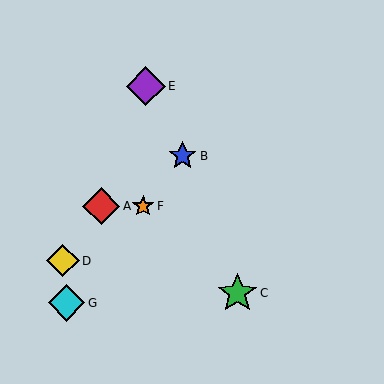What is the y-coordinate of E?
Object E is at y≈86.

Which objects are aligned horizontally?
Objects A, F are aligned horizontally.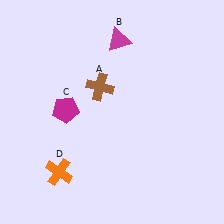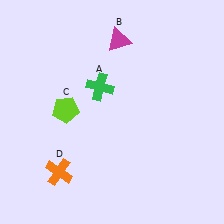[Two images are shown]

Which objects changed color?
A changed from brown to green. C changed from magenta to lime.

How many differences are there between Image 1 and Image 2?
There are 2 differences between the two images.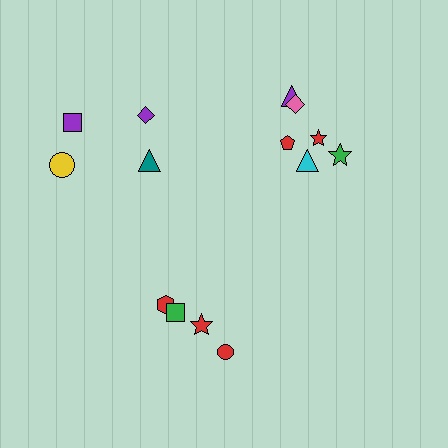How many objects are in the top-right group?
There are 6 objects.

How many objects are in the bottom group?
There are 4 objects.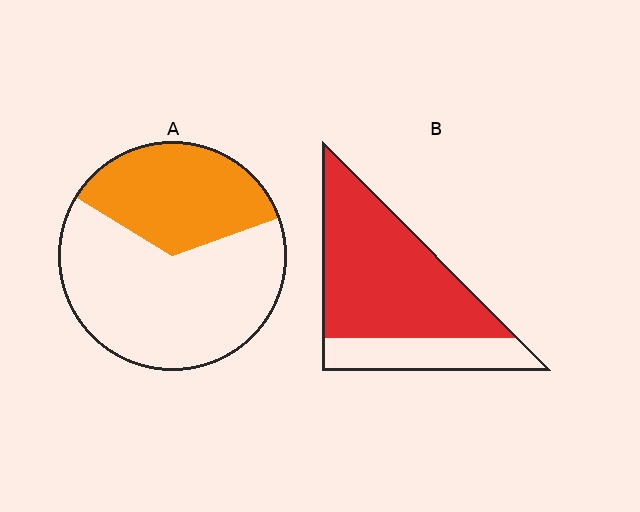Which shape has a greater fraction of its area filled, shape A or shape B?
Shape B.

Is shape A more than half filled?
No.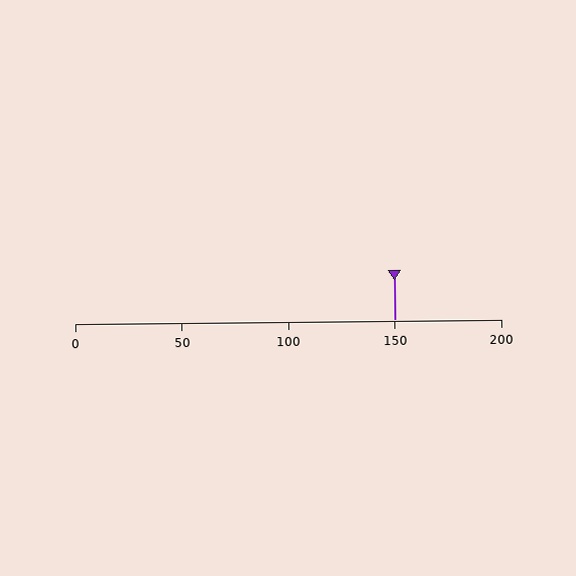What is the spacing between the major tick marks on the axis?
The major ticks are spaced 50 apart.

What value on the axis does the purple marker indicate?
The marker indicates approximately 150.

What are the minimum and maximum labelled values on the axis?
The axis runs from 0 to 200.